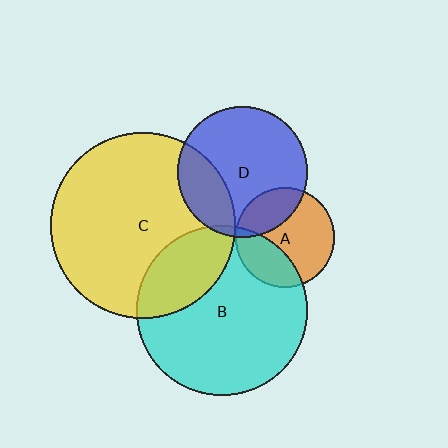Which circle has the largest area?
Circle C (yellow).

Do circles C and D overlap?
Yes.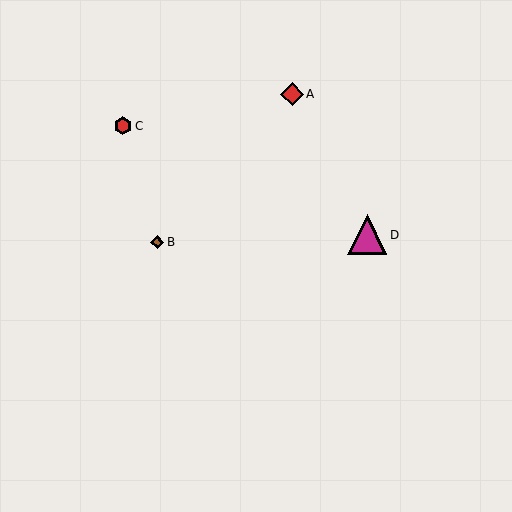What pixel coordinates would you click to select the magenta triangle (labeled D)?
Click at (367, 235) to select the magenta triangle D.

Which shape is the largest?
The magenta triangle (labeled D) is the largest.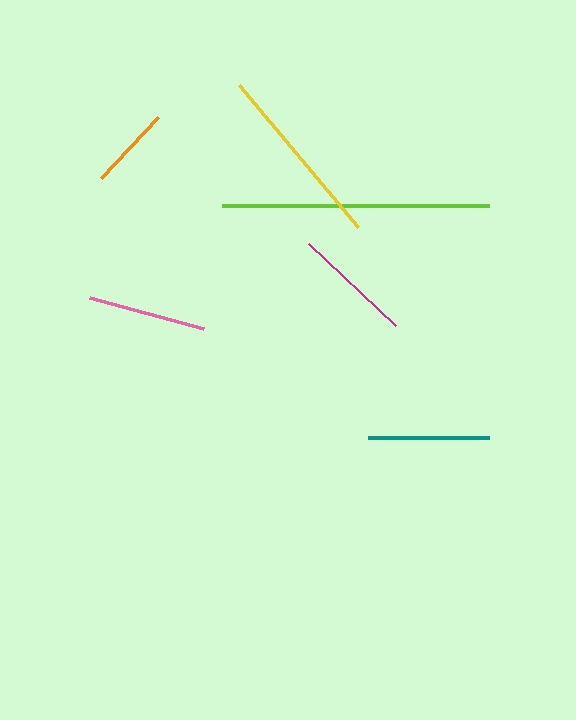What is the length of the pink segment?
The pink segment is approximately 118 pixels long.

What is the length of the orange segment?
The orange segment is approximately 83 pixels long.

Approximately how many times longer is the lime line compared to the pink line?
The lime line is approximately 2.3 times the length of the pink line.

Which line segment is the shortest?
The orange line is the shortest at approximately 83 pixels.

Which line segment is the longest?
The lime line is the longest at approximately 267 pixels.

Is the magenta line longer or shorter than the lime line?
The lime line is longer than the magenta line.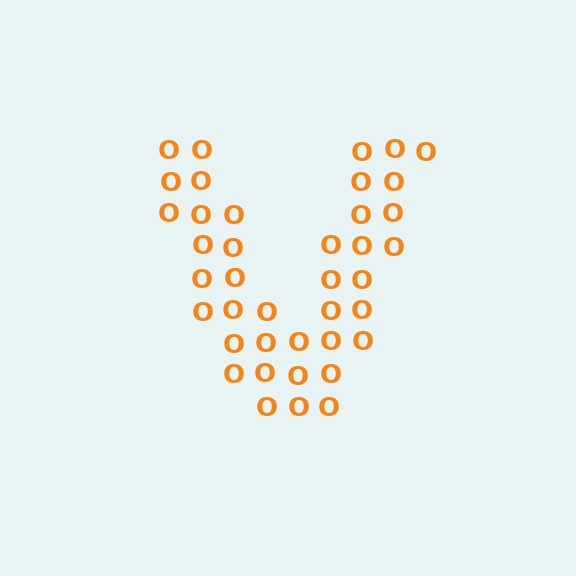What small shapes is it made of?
It is made of small letter O's.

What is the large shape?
The large shape is the letter V.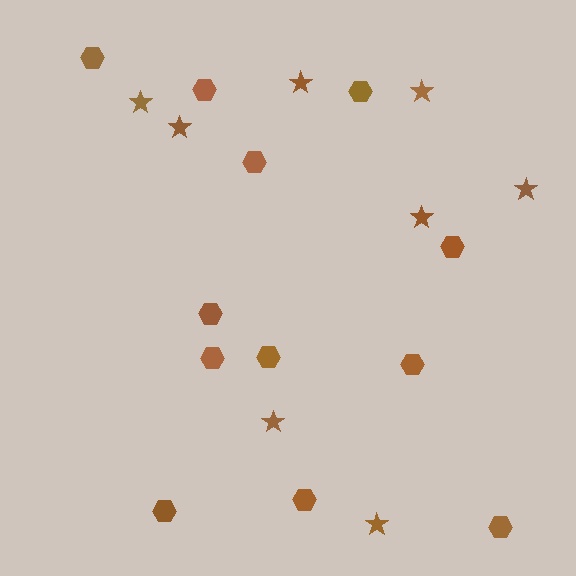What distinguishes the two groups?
There are 2 groups: one group of hexagons (12) and one group of stars (8).